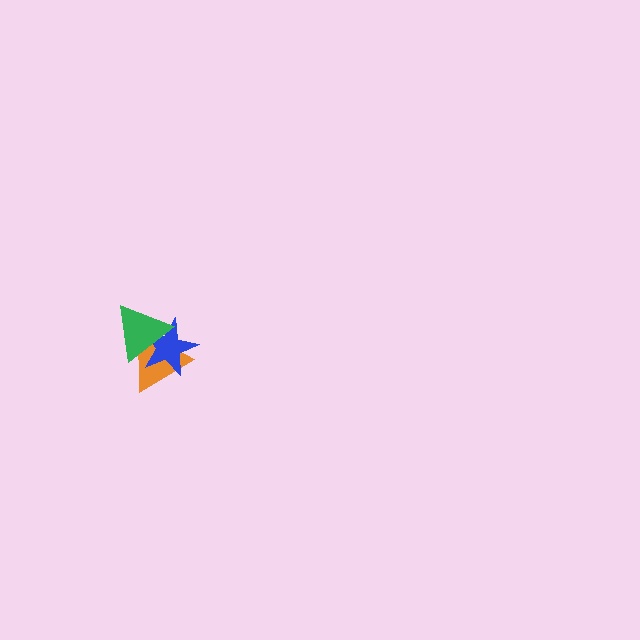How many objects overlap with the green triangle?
2 objects overlap with the green triangle.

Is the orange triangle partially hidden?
Yes, it is partially covered by another shape.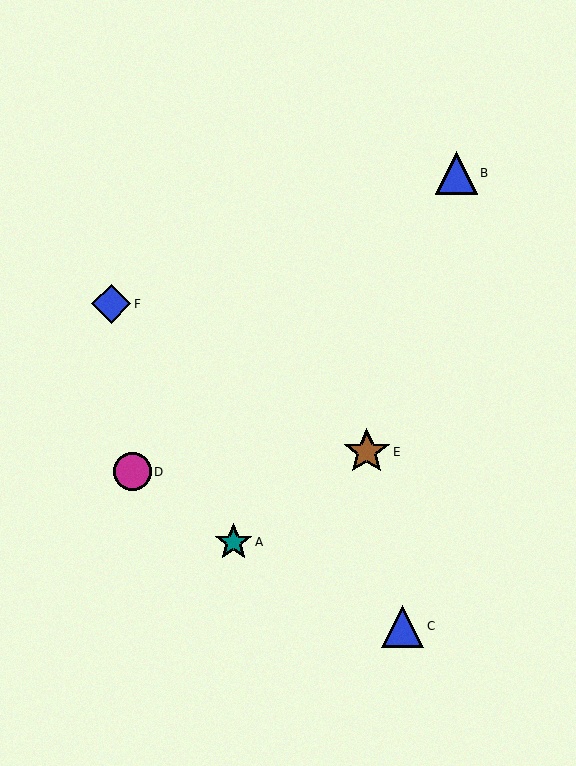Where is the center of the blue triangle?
The center of the blue triangle is at (456, 173).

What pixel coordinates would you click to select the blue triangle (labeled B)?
Click at (456, 173) to select the blue triangle B.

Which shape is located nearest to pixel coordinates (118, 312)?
The blue diamond (labeled F) at (111, 304) is nearest to that location.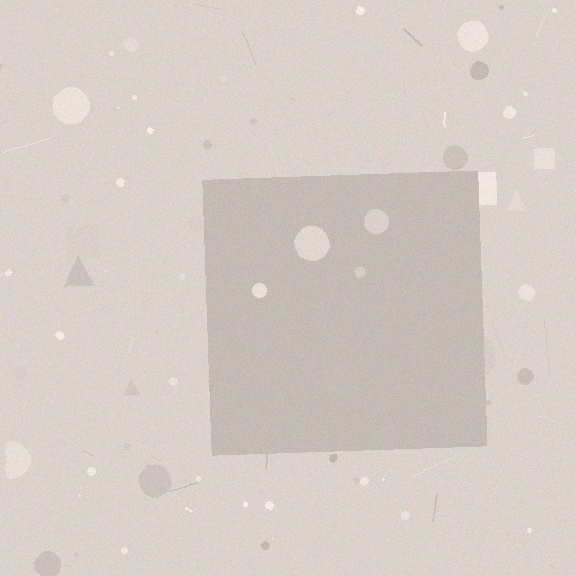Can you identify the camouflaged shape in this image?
The camouflaged shape is a square.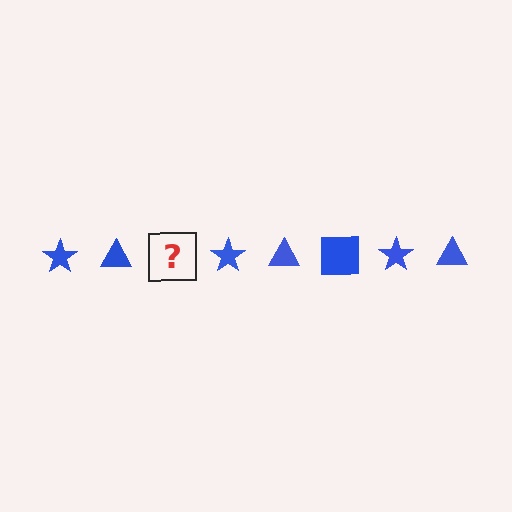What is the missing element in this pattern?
The missing element is a blue square.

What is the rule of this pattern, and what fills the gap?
The rule is that the pattern cycles through star, triangle, square shapes in blue. The gap should be filled with a blue square.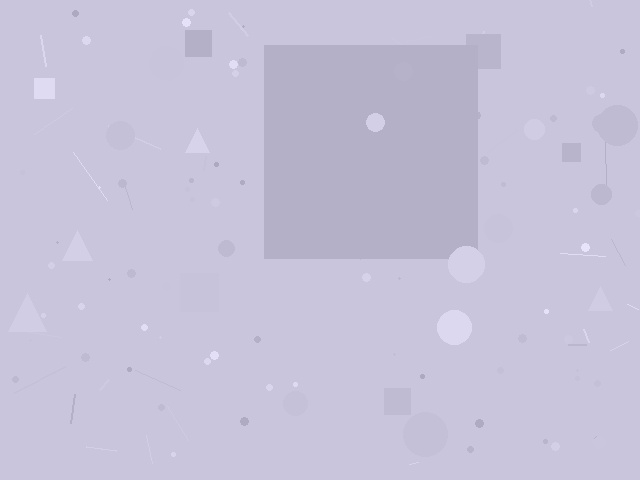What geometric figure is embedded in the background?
A square is embedded in the background.